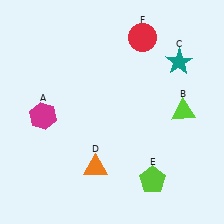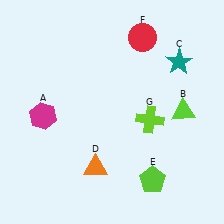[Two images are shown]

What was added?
A lime cross (G) was added in Image 2.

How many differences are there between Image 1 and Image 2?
There is 1 difference between the two images.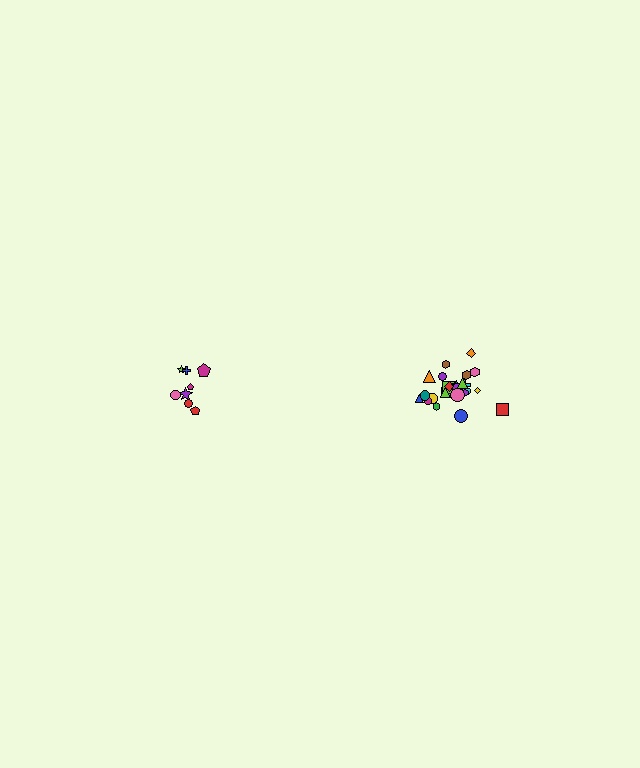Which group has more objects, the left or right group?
The right group.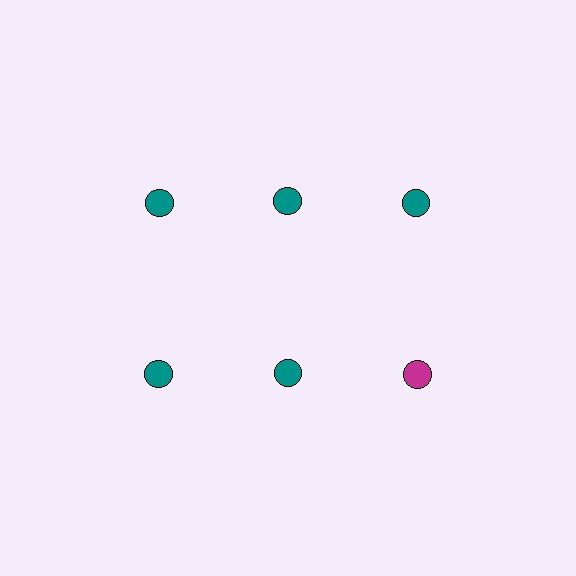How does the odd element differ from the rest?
It has a different color: magenta instead of teal.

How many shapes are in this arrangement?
There are 6 shapes arranged in a grid pattern.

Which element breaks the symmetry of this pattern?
The magenta circle in the second row, center column breaks the symmetry. All other shapes are teal circles.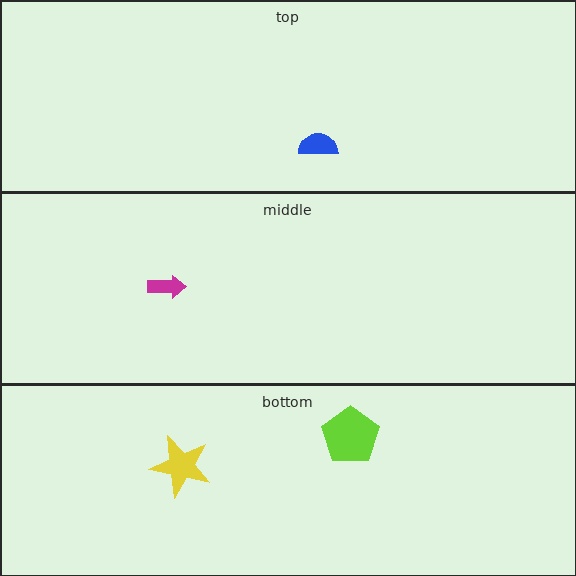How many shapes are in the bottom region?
2.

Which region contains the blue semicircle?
The top region.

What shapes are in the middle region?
The magenta arrow.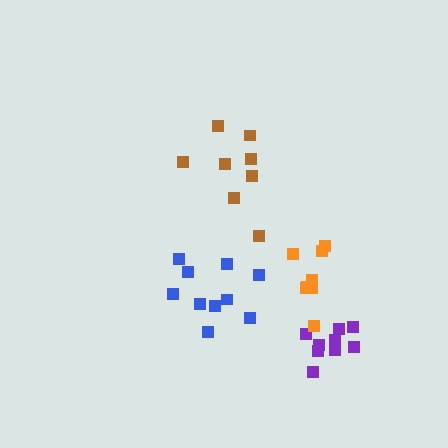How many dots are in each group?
Group 1: 9 dots, Group 2: 10 dots, Group 3: 8 dots, Group 4: 8 dots (35 total).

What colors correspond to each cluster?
The clusters are colored: purple, blue, brown, orange.